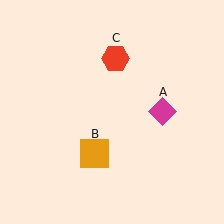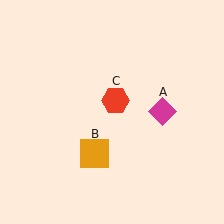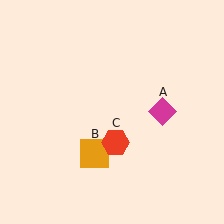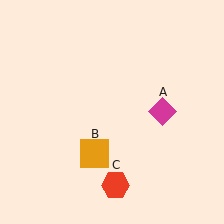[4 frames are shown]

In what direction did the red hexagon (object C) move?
The red hexagon (object C) moved down.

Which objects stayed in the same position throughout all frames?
Magenta diamond (object A) and orange square (object B) remained stationary.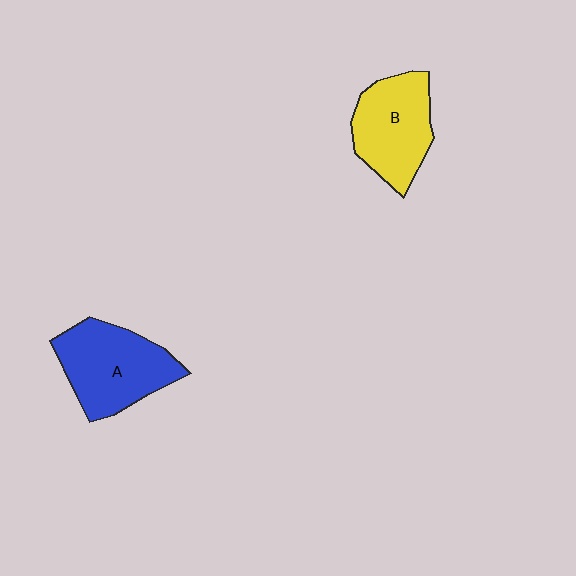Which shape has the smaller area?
Shape B (yellow).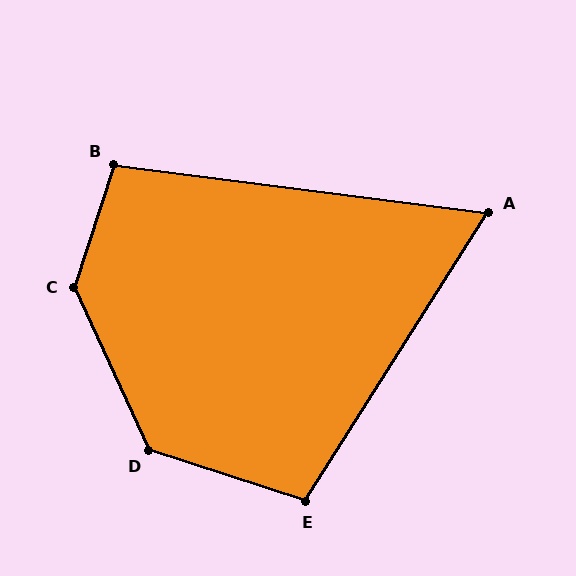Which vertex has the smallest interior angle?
A, at approximately 65 degrees.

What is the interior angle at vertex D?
Approximately 133 degrees (obtuse).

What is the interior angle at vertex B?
Approximately 100 degrees (obtuse).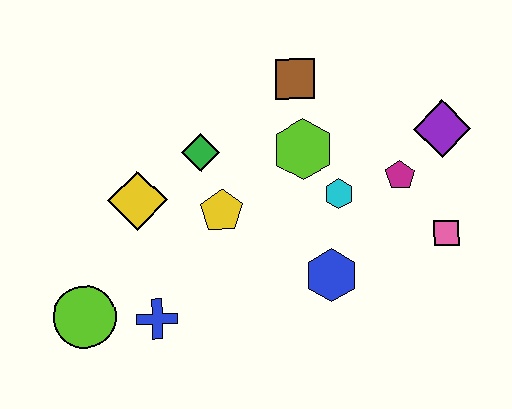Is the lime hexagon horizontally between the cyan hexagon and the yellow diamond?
Yes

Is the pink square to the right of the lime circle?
Yes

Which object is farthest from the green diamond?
The pink square is farthest from the green diamond.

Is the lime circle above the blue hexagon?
No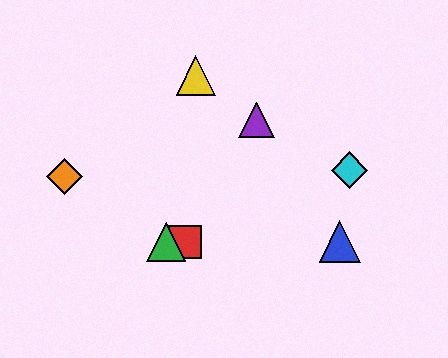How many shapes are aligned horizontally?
3 shapes (the red square, the blue triangle, the green triangle) are aligned horizontally.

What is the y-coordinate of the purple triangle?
The purple triangle is at y≈120.